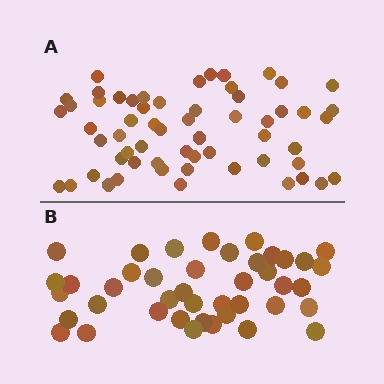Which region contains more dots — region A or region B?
Region A (the top region) has more dots.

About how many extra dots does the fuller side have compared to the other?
Region A has approximately 15 more dots than region B.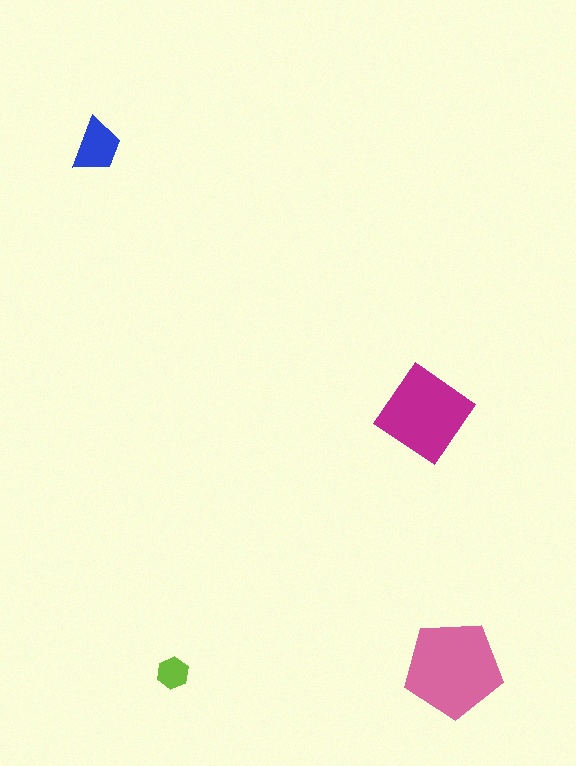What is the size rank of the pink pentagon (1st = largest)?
1st.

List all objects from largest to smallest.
The pink pentagon, the magenta diamond, the blue trapezoid, the lime hexagon.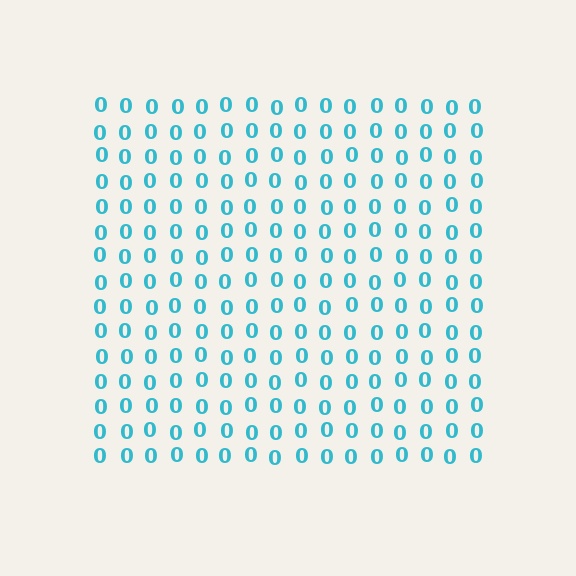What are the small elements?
The small elements are digit 0's.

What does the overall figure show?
The overall figure shows a square.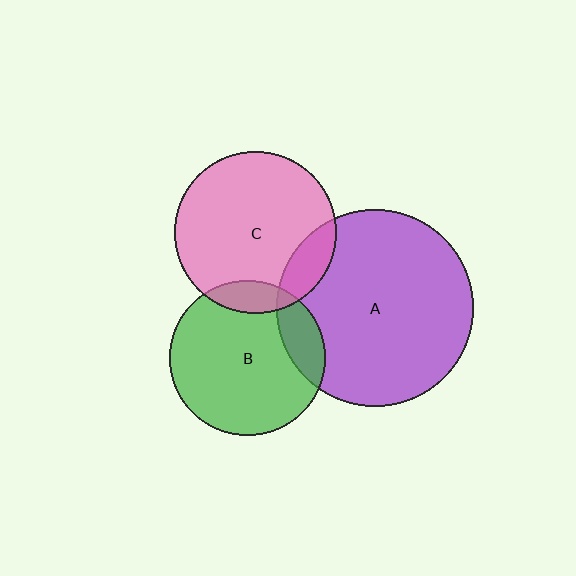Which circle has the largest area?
Circle A (purple).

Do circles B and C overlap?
Yes.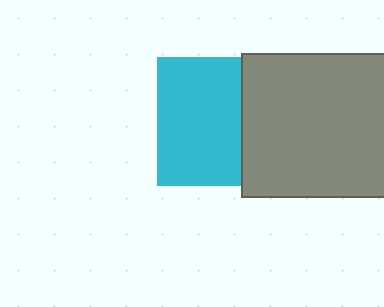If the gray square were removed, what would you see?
You would see the complete cyan square.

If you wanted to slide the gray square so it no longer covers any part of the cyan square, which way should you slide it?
Slide it right — that is the most direct way to separate the two shapes.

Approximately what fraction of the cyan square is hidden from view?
Roughly 35% of the cyan square is hidden behind the gray square.